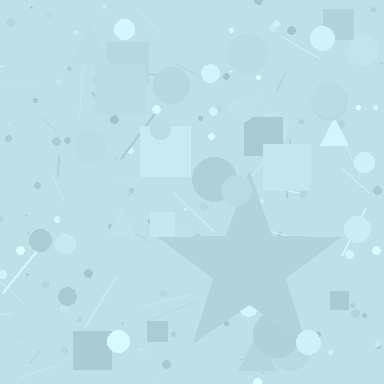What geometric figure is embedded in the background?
A star is embedded in the background.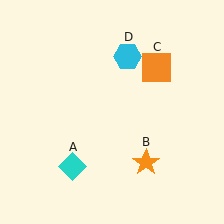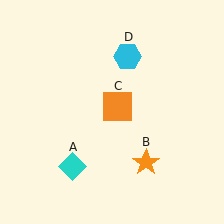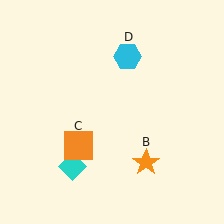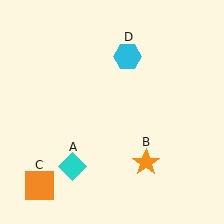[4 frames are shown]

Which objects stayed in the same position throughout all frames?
Cyan diamond (object A) and orange star (object B) and cyan hexagon (object D) remained stationary.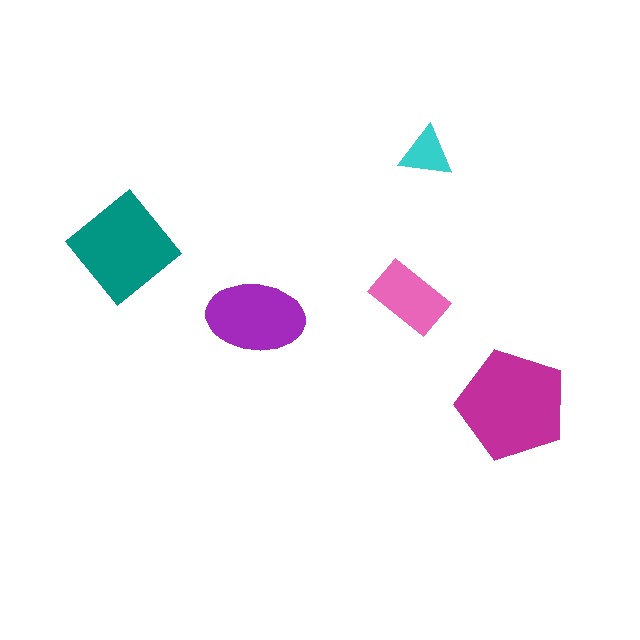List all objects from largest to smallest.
The magenta pentagon, the teal diamond, the purple ellipse, the pink rectangle, the cyan triangle.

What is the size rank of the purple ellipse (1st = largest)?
3rd.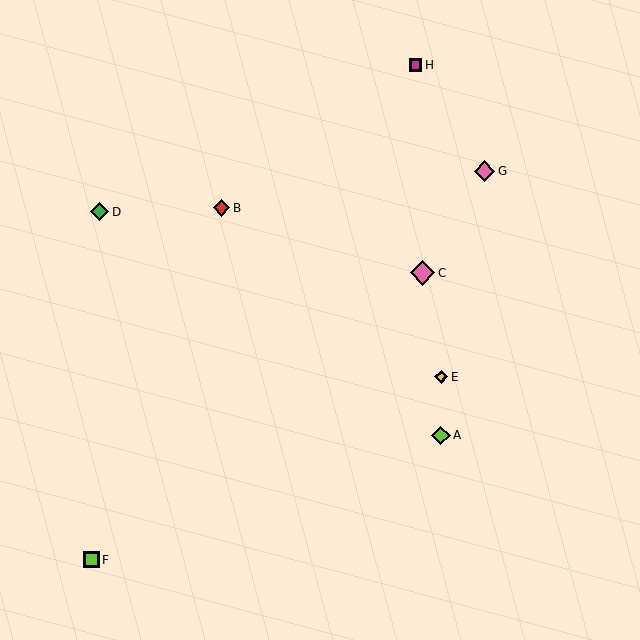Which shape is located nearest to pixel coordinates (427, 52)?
The magenta square (labeled H) at (416, 65) is nearest to that location.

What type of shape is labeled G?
Shape G is a pink diamond.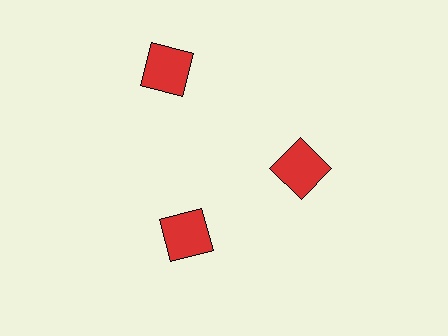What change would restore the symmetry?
The symmetry would be restored by moving it inward, back onto the ring so that all 3 squares sit at equal angles and equal distance from the center.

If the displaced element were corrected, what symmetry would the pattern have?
It would have 3-fold rotational symmetry — the pattern would map onto itself every 120 degrees.